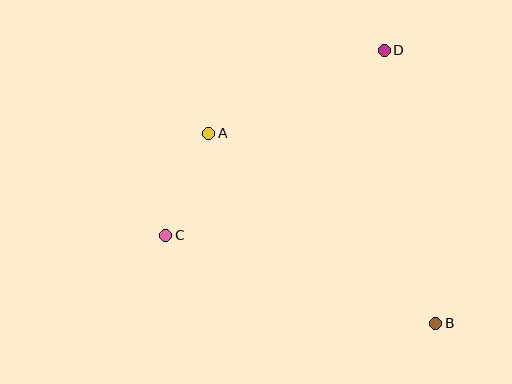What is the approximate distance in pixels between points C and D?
The distance between C and D is approximately 286 pixels.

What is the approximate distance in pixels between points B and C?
The distance between B and C is approximately 284 pixels.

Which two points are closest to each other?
Points A and C are closest to each other.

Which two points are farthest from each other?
Points A and B are farthest from each other.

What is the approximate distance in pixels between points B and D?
The distance between B and D is approximately 278 pixels.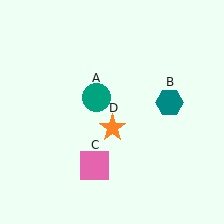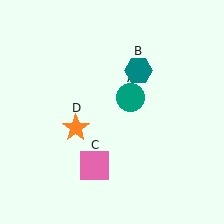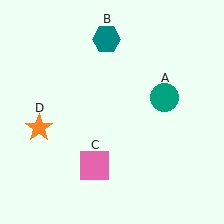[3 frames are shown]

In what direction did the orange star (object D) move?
The orange star (object D) moved left.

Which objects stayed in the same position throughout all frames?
Pink square (object C) remained stationary.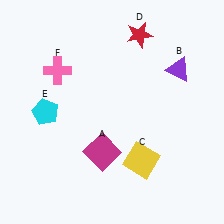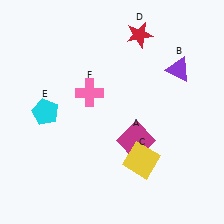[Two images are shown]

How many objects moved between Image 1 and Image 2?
2 objects moved between the two images.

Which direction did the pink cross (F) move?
The pink cross (F) moved right.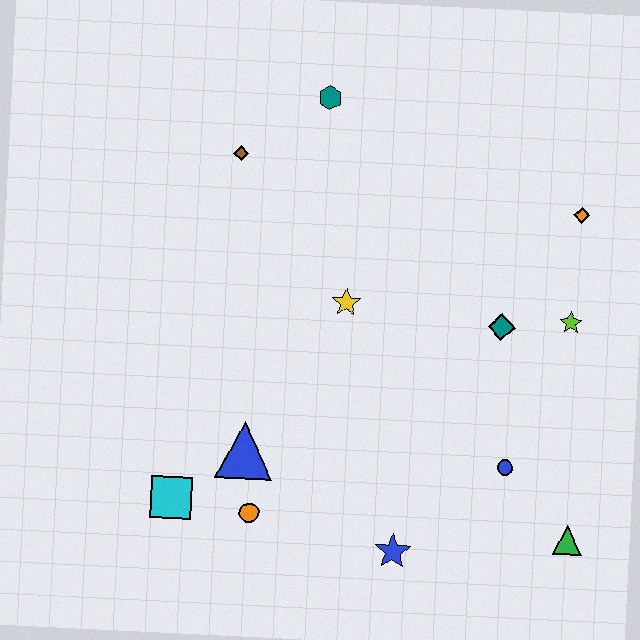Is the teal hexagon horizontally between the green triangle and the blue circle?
No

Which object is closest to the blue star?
The blue circle is closest to the blue star.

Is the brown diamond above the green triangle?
Yes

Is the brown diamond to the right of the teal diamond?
No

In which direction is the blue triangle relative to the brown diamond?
The blue triangle is below the brown diamond.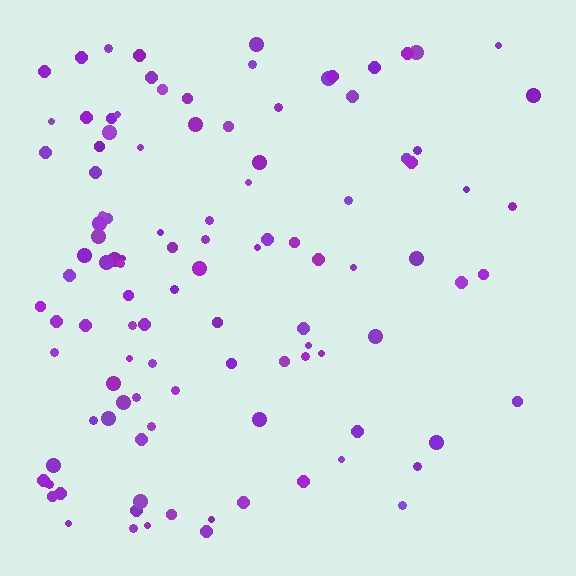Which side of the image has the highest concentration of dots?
The left.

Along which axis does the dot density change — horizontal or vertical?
Horizontal.